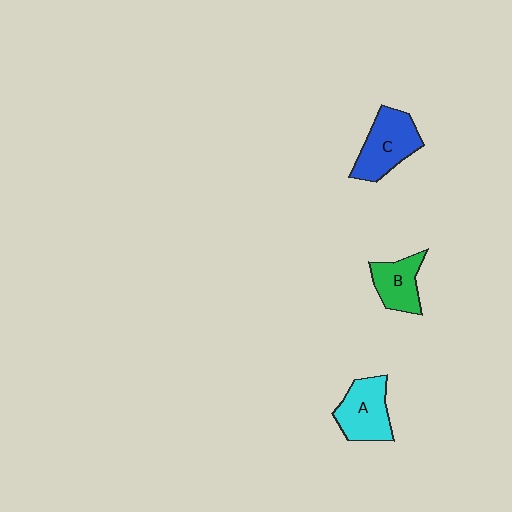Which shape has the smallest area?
Shape B (green).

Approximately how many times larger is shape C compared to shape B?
Approximately 1.4 times.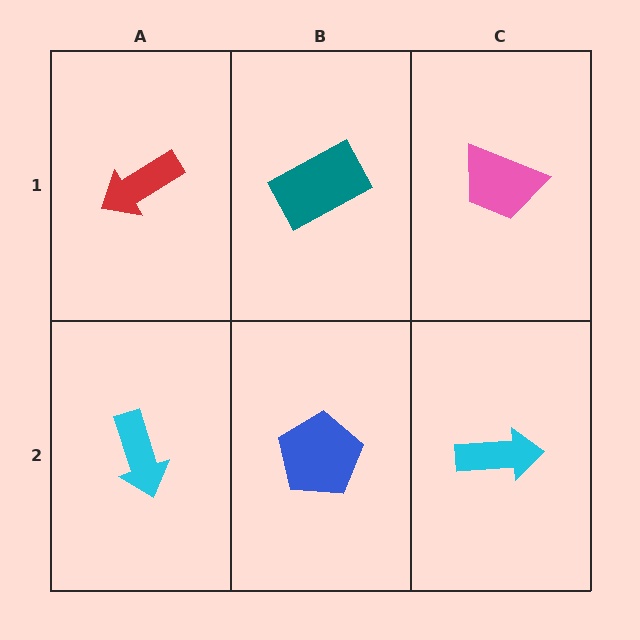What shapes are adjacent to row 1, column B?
A blue pentagon (row 2, column B), a red arrow (row 1, column A), a pink trapezoid (row 1, column C).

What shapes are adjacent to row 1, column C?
A cyan arrow (row 2, column C), a teal rectangle (row 1, column B).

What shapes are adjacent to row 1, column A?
A cyan arrow (row 2, column A), a teal rectangle (row 1, column B).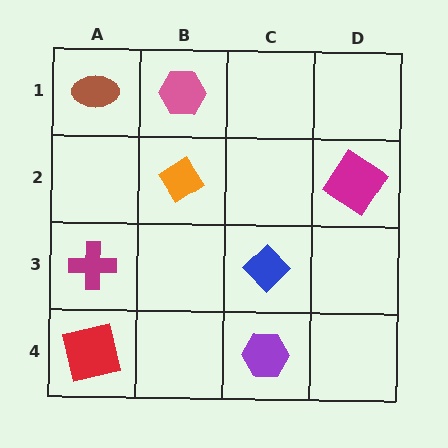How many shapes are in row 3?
2 shapes.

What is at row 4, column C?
A purple hexagon.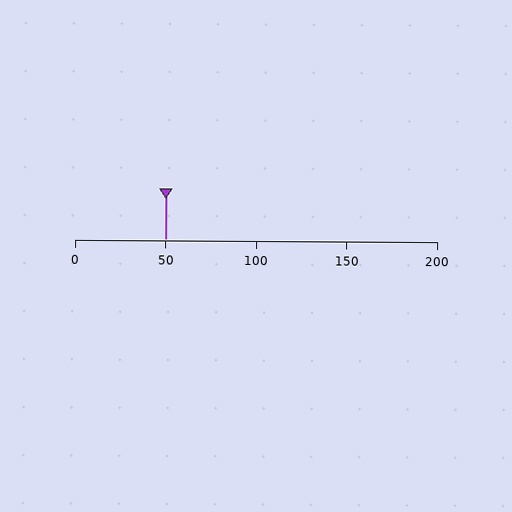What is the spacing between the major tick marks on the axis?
The major ticks are spaced 50 apart.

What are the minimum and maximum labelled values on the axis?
The axis runs from 0 to 200.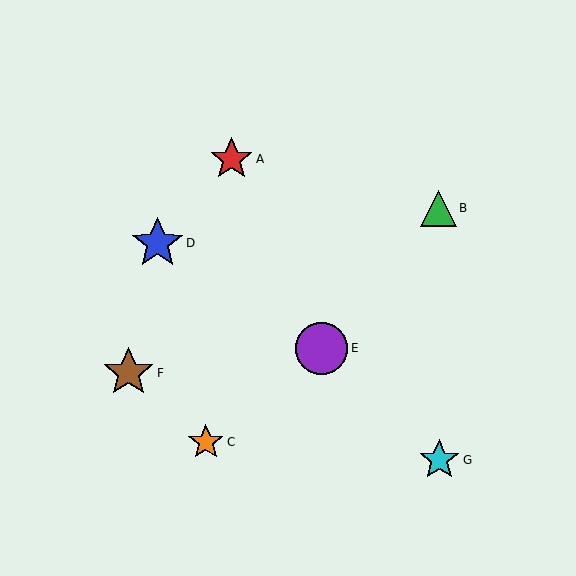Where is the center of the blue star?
The center of the blue star is at (157, 243).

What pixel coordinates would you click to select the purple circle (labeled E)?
Click at (322, 348) to select the purple circle E.